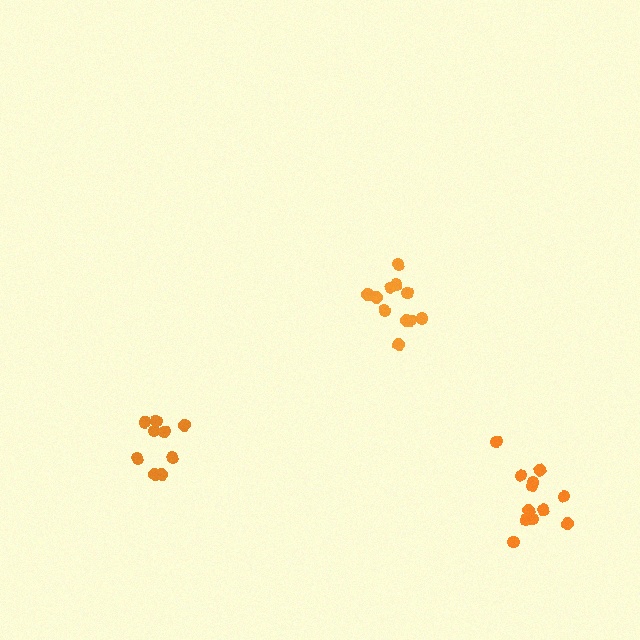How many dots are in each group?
Group 1: 11 dots, Group 2: 12 dots, Group 3: 9 dots (32 total).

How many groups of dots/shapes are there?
There are 3 groups.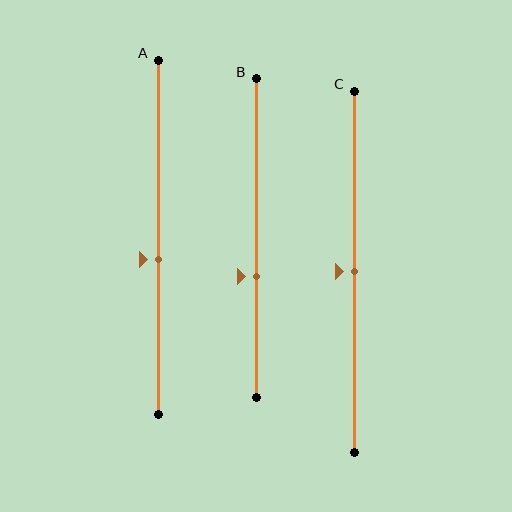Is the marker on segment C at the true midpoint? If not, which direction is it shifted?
Yes, the marker on segment C is at the true midpoint.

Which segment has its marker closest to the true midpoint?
Segment C has its marker closest to the true midpoint.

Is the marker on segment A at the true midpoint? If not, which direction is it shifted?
No, the marker on segment A is shifted downward by about 6% of the segment length.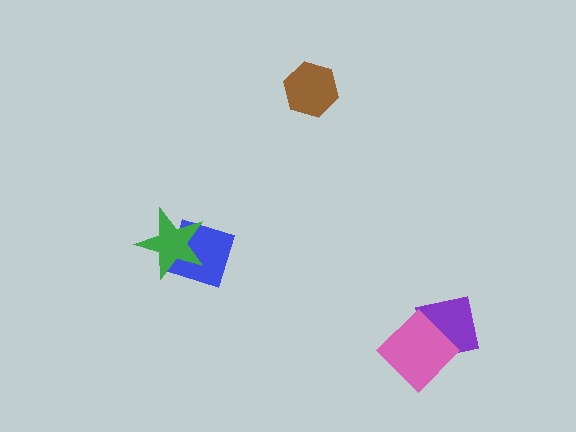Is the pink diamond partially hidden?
No, no other shape covers it.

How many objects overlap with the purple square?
1 object overlaps with the purple square.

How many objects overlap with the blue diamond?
1 object overlaps with the blue diamond.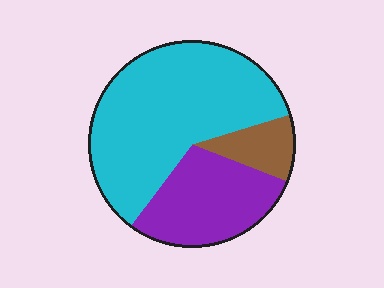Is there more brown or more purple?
Purple.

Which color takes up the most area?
Cyan, at roughly 60%.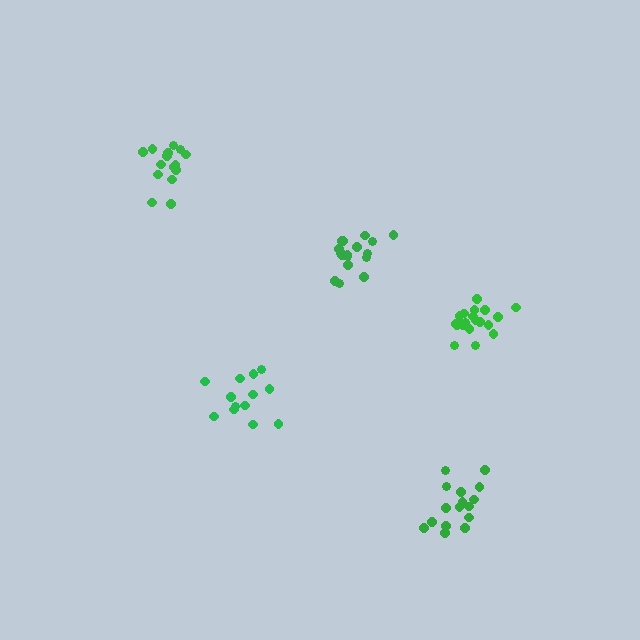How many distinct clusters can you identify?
There are 5 distinct clusters.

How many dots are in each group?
Group 1: 15 dots, Group 2: 13 dots, Group 3: 17 dots, Group 4: 16 dots, Group 5: 19 dots (80 total).